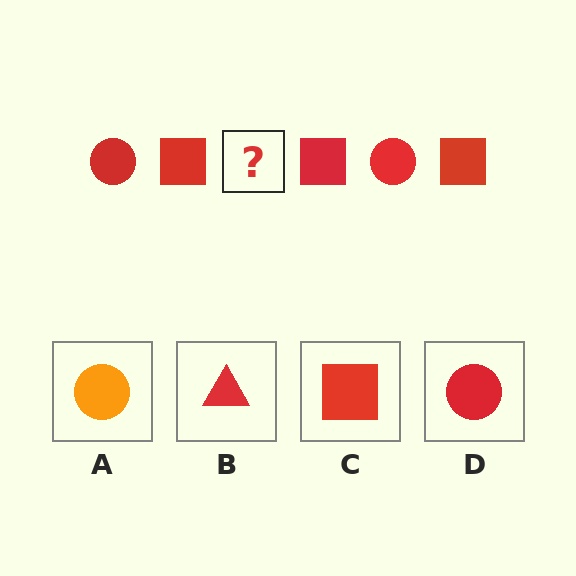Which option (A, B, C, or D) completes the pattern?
D.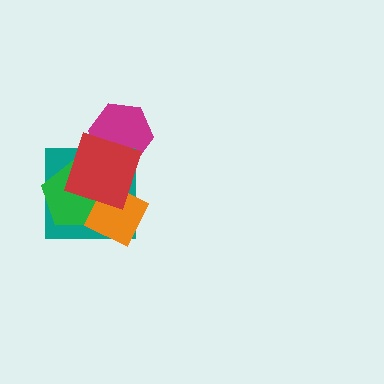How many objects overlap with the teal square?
4 objects overlap with the teal square.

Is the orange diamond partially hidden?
Yes, it is partially covered by another shape.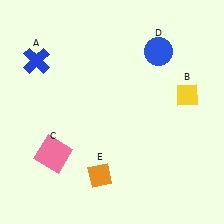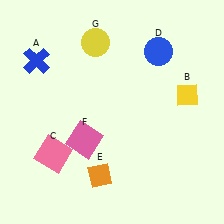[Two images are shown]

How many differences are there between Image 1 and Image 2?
There are 2 differences between the two images.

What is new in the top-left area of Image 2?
A yellow circle (G) was added in the top-left area of Image 2.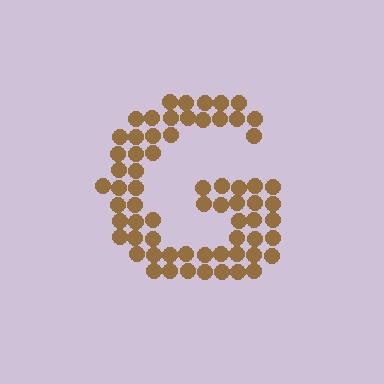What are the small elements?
The small elements are circles.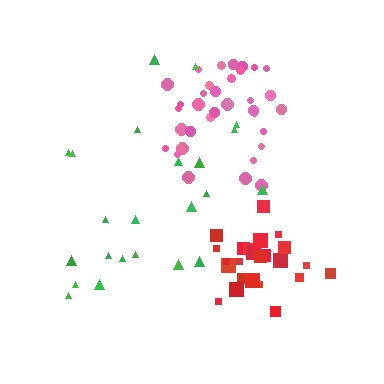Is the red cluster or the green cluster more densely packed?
Red.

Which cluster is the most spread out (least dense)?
Green.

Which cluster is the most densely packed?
Red.